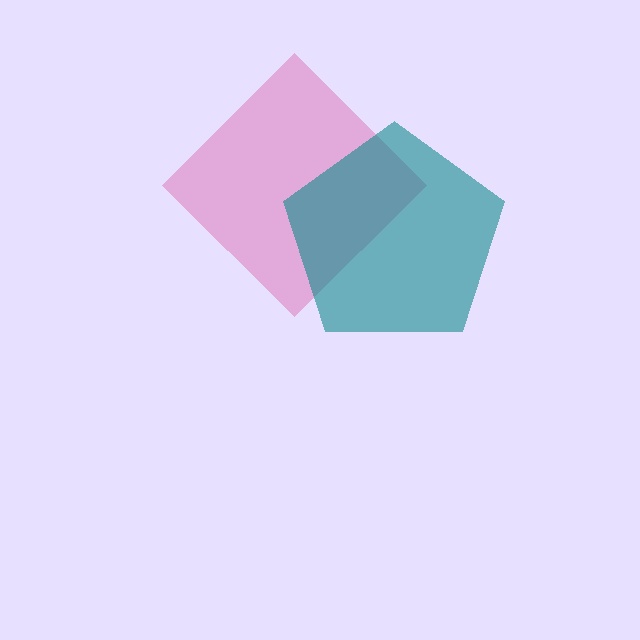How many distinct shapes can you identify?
There are 2 distinct shapes: a pink diamond, a teal pentagon.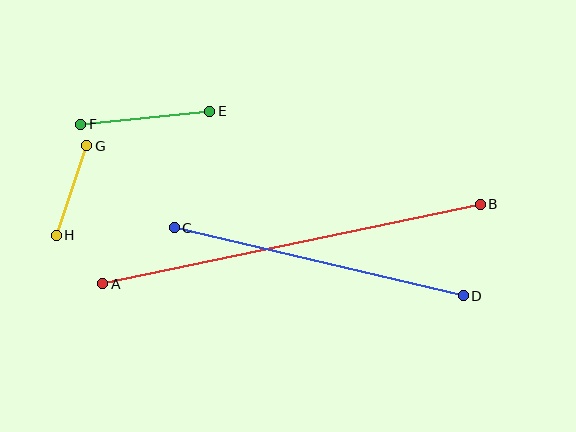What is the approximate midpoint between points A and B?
The midpoint is at approximately (292, 244) pixels.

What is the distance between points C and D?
The distance is approximately 297 pixels.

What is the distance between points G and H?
The distance is approximately 95 pixels.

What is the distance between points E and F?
The distance is approximately 130 pixels.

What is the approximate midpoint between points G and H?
The midpoint is at approximately (72, 191) pixels.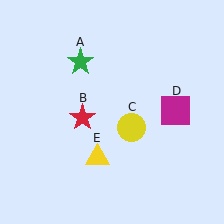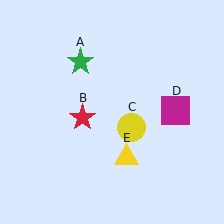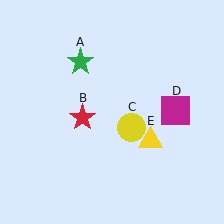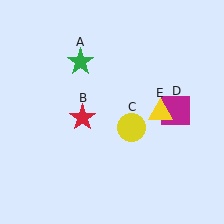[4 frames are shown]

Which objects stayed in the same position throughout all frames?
Green star (object A) and red star (object B) and yellow circle (object C) and magenta square (object D) remained stationary.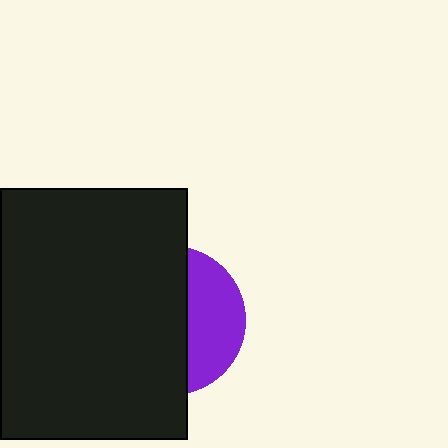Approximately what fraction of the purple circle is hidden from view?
Roughly 64% of the purple circle is hidden behind the black rectangle.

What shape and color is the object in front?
The object in front is a black rectangle.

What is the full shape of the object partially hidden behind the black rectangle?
The partially hidden object is a purple circle.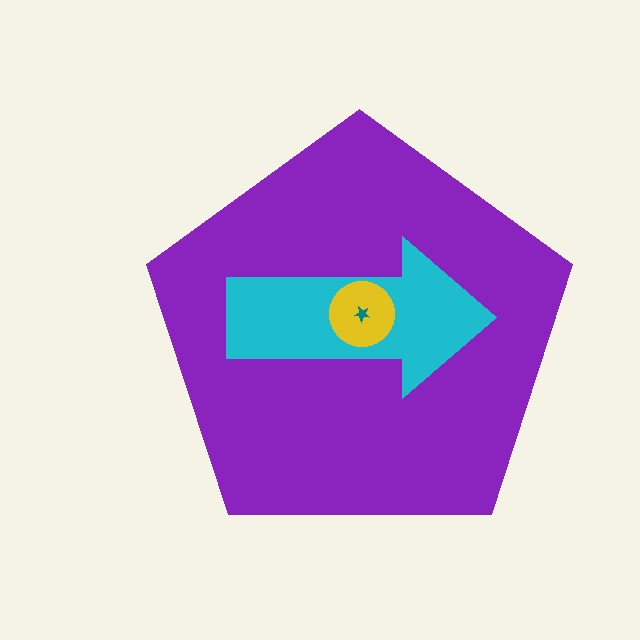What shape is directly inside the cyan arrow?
The yellow circle.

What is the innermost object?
The teal star.